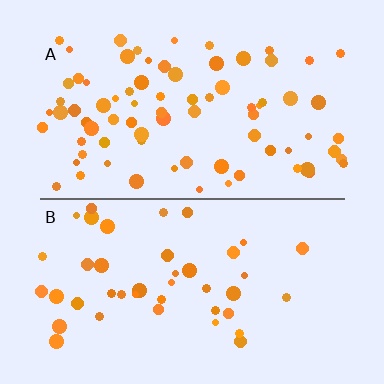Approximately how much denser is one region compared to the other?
Approximately 1.8× — region A over region B.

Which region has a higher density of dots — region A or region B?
A (the top).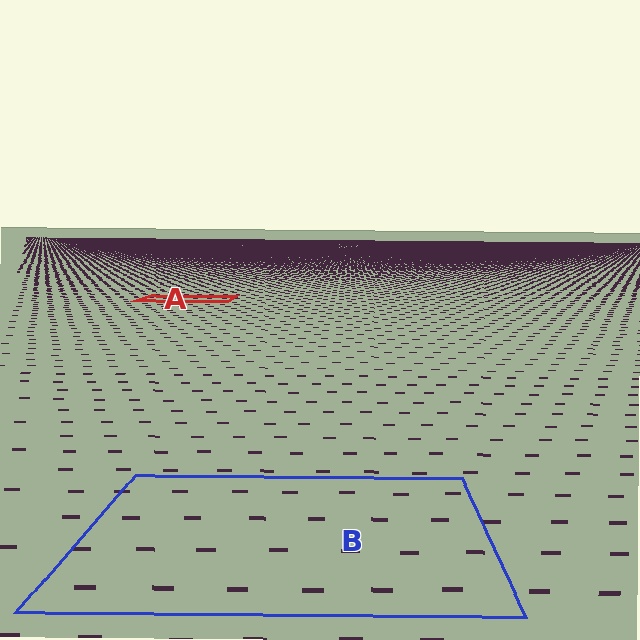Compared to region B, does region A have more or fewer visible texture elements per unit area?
Region A has more texture elements per unit area — they are packed more densely because it is farther away.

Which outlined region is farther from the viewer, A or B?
Region A is farther from the viewer — the texture elements inside it appear smaller and more densely packed.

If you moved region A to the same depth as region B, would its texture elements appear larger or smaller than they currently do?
They would appear larger. At a closer depth, the same texture elements are projected at a bigger on-screen size.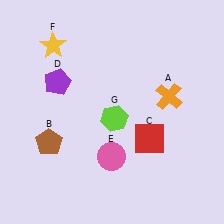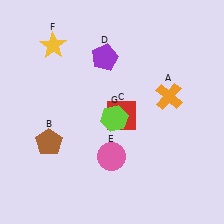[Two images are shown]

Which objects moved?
The objects that moved are: the red square (C), the purple pentagon (D).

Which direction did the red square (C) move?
The red square (C) moved left.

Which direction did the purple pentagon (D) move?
The purple pentagon (D) moved right.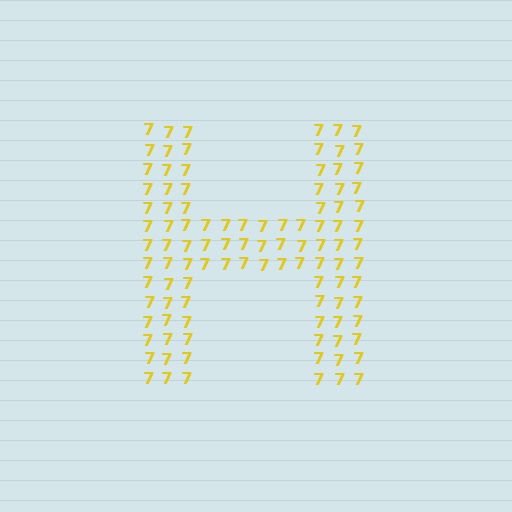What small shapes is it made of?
It is made of small digit 7's.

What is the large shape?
The large shape is the letter H.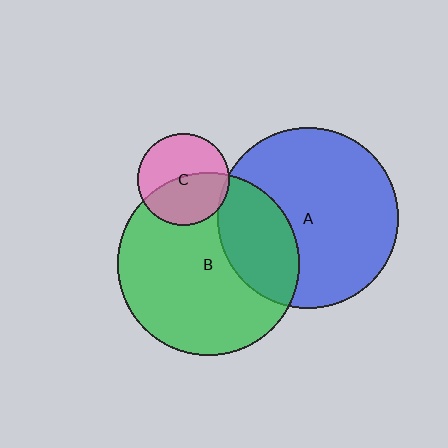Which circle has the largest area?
Circle B (green).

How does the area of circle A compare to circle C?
Approximately 3.8 times.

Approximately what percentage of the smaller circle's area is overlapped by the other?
Approximately 5%.